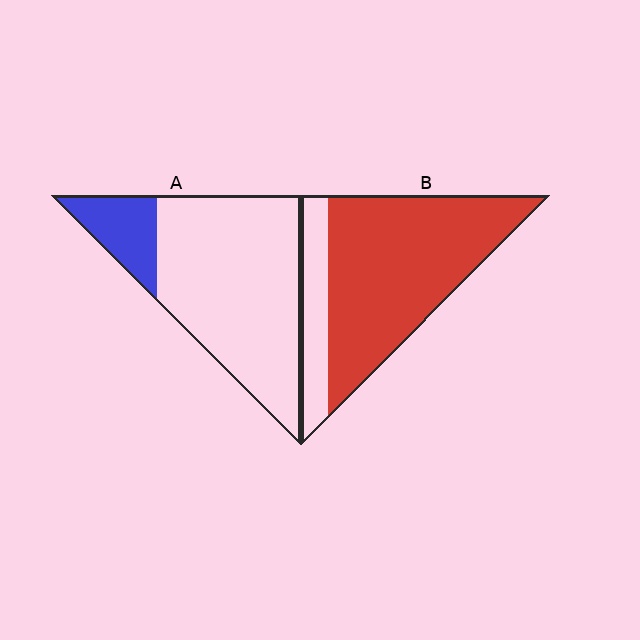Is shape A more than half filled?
No.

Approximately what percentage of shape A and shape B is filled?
A is approximately 20% and B is approximately 80%.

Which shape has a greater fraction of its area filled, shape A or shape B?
Shape B.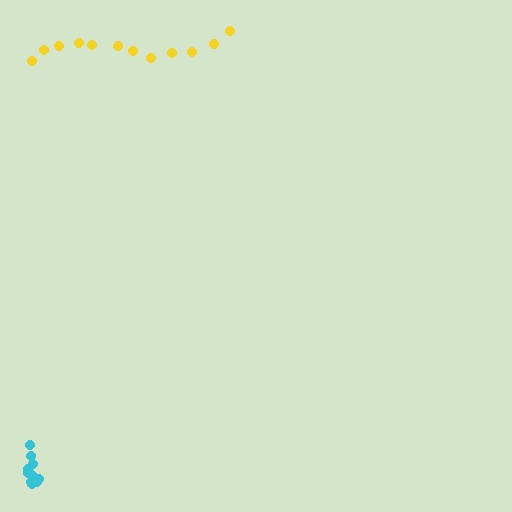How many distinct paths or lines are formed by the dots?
There are 2 distinct paths.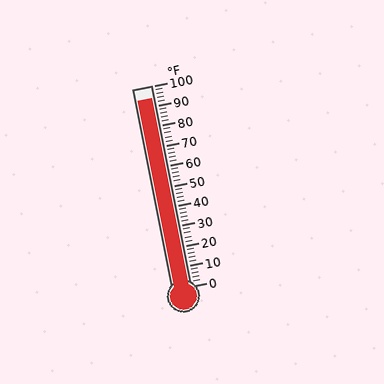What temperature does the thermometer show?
The thermometer shows approximately 94°F.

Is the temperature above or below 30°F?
The temperature is above 30°F.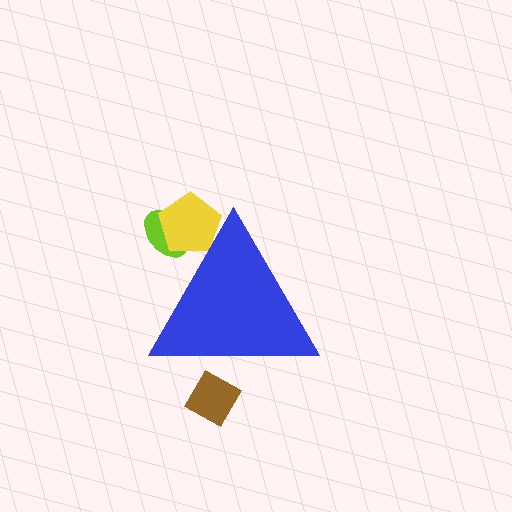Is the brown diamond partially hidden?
Yes, the brown diamond is partially hidden behind the blue triangle.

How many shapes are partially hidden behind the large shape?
3 shapes are partially hidden.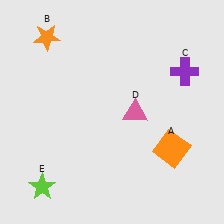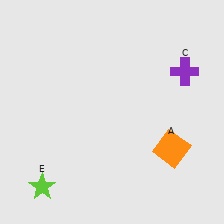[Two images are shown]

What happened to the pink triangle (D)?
The pink triangle (D) was removed in Image 2. It was in the bottom-right area of Image 1.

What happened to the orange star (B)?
The orange star (B) was removed in Image 2. It was in the top-left area of Image 1.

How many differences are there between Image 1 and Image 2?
There are 2 differences between the two images.